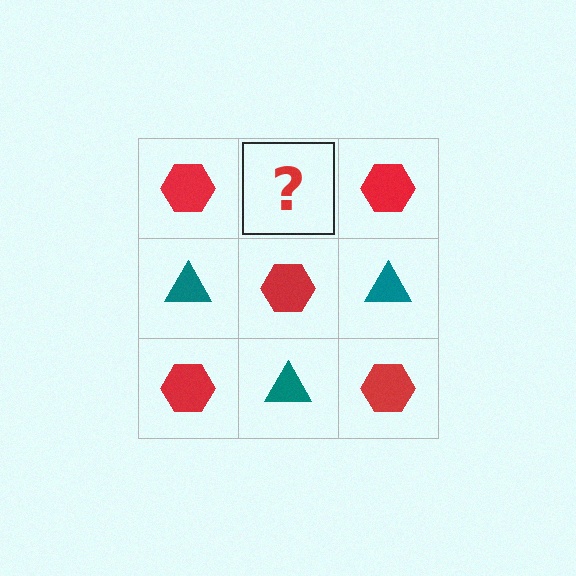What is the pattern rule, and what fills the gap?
The rule is that it alternates red hexagon and teal triangle in a checkerboard pattern. The gap should be filled with a teal triangle.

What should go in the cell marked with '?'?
The missing cell should contain a teal triangle.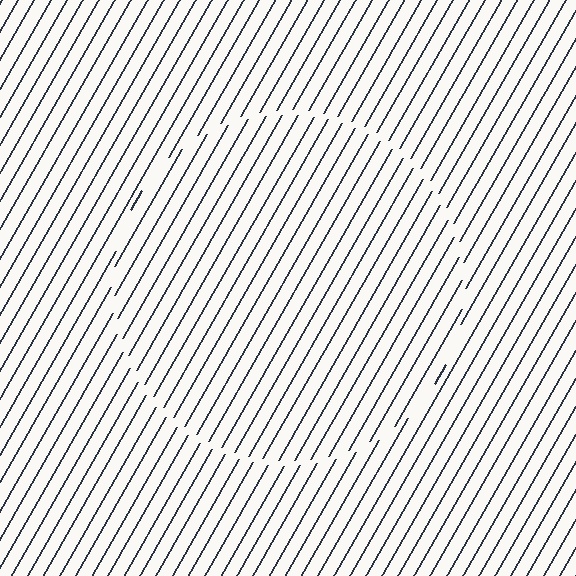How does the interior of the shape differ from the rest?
The interior of the shape contains the same grating, shifted by half a period — the contour is defined by the phase discontinuity where line-ends from the inner and outer gratings abut.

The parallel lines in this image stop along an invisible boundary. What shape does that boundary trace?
An illusory circle. The interior of the shape contains the same grating, shifted by half a period — the contour is defined by the phase discontinuity where line-ends from the inner and outer gratings abut.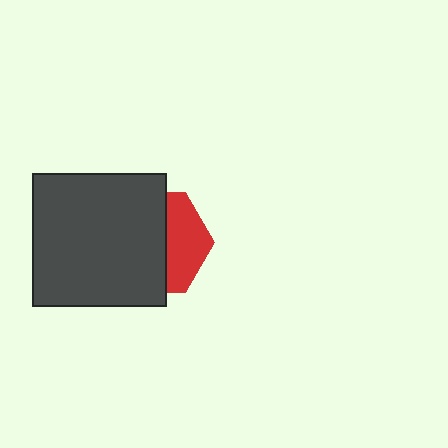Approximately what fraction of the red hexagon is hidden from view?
Roughly 62% of the red hexagon is hidden behind the dark gray square.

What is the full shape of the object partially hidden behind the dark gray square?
The partially hidden object is a red hexagon.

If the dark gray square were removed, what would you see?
You would see the complete red hexagon.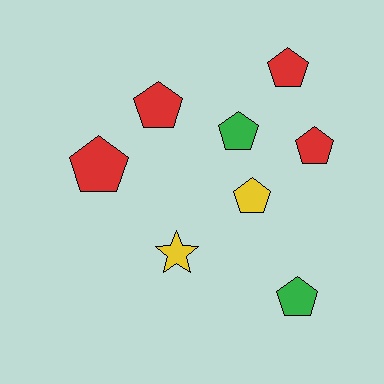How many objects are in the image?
There are 8 objects.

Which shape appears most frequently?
Pentagon, with 7 objects.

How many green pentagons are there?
There are 2 green pentagons.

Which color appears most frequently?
Red, with 4 objects.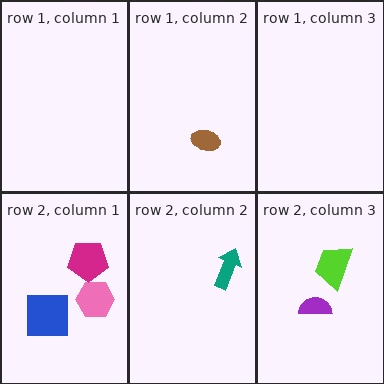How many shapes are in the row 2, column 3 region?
2.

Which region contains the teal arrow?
The row 2, column 2 region.